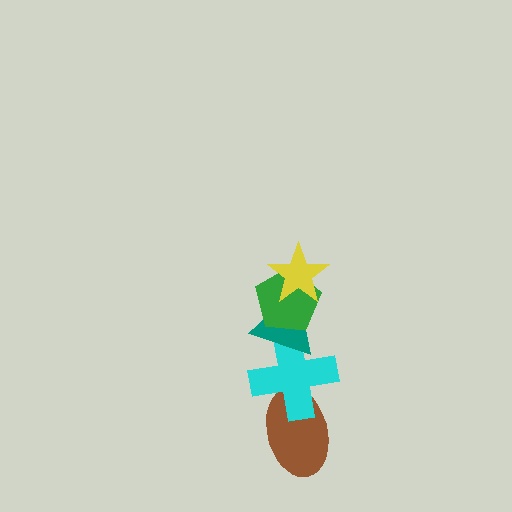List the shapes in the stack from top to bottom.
From top to bottom: the yellow star, the green pentagon, the teal triangle, the cyan cross, the brown ellipse.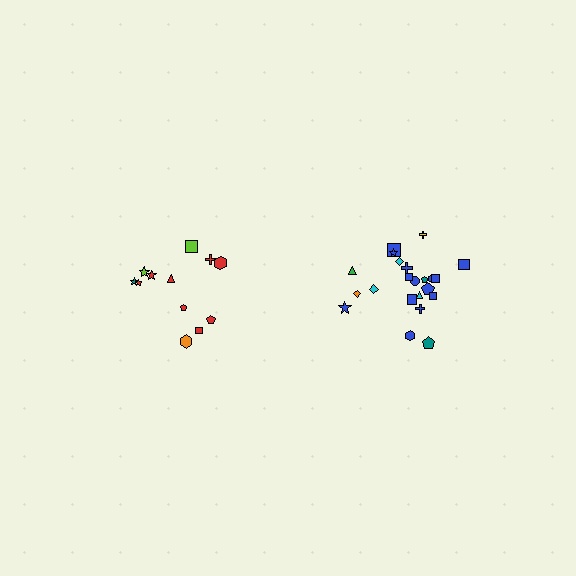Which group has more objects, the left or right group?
The right group.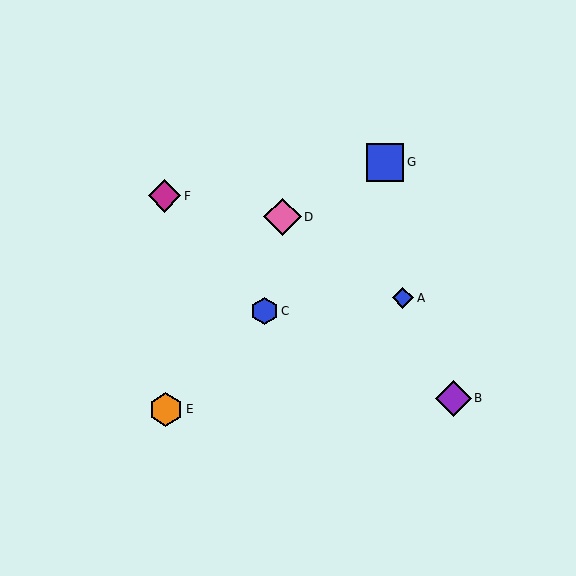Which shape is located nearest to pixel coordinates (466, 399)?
The purple diamond (labeled B) at (453, 398) is nearest to that location.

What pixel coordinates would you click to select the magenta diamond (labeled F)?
Click at (164, 196) to select the magenta diamond F.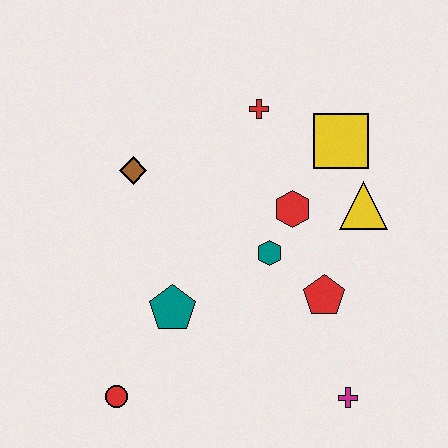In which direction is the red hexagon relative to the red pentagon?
The red hexagon is above the red pentagon.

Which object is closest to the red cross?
The yellow square is closest to the red cross.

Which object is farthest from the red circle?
The yellow square is farthest from the red circle.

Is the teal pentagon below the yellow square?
Yes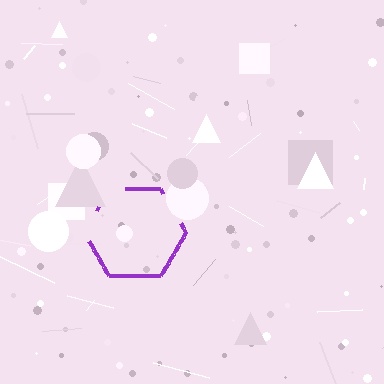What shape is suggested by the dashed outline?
The dashed outline suggests a hexagon.